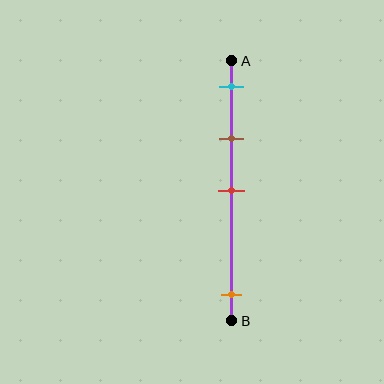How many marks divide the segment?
There are 4 marks dividing the segment.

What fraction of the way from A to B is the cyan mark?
The cyan mark is approximately 10% (0.1) of the way from A to B.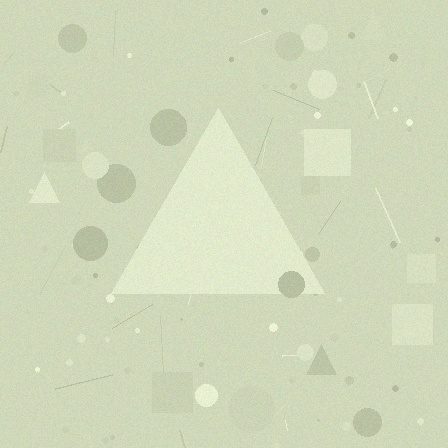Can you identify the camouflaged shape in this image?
The camouflaged shape is a triangle.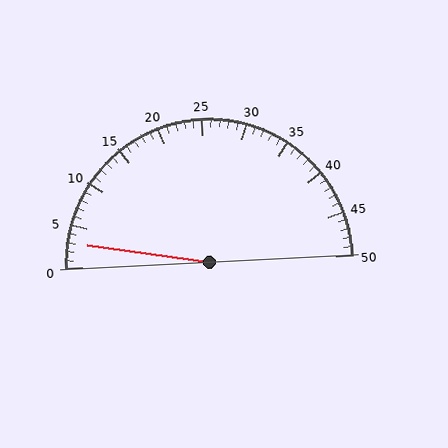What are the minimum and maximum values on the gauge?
The gauge ranges from 0 to 50.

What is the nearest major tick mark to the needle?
The nearest major tick mark is 5.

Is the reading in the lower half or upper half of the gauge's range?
The reading is in the lower half of the range (0 to 50).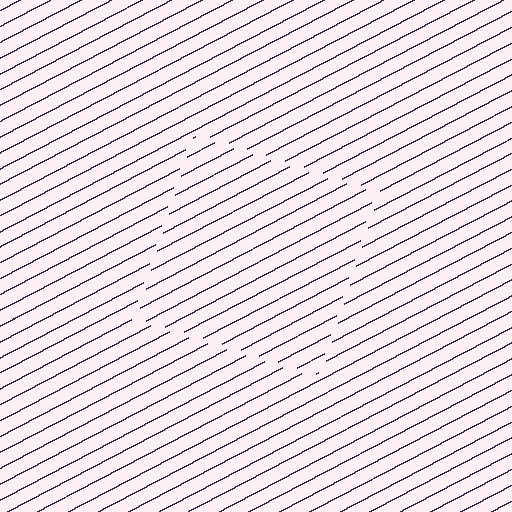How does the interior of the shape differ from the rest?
The interior of the shape contains the same grating, shifted by half a period — the contour is defined by the phase discontinuity where line-ends from the inner and outer gratings abut.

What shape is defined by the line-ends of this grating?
An illusory square. The interior of the shape contains the same grating, shifted by half a period — the contour is defined by the phase discontinuity where line-ends from the inner and outer gratings abut.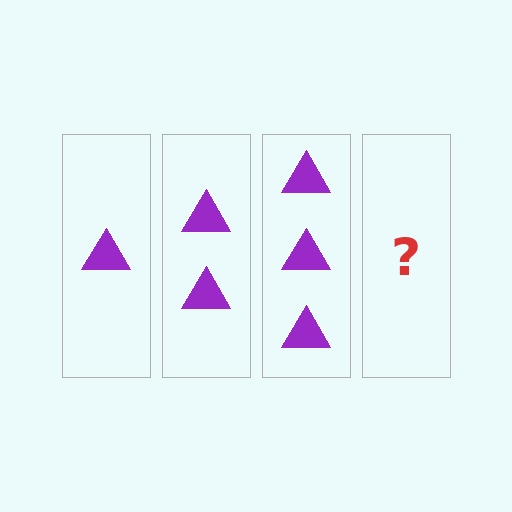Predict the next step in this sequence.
The next step is 4 triangles.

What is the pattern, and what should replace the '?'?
The pattern is that each step adds one more triangle. The '?' should be 4 triangles.